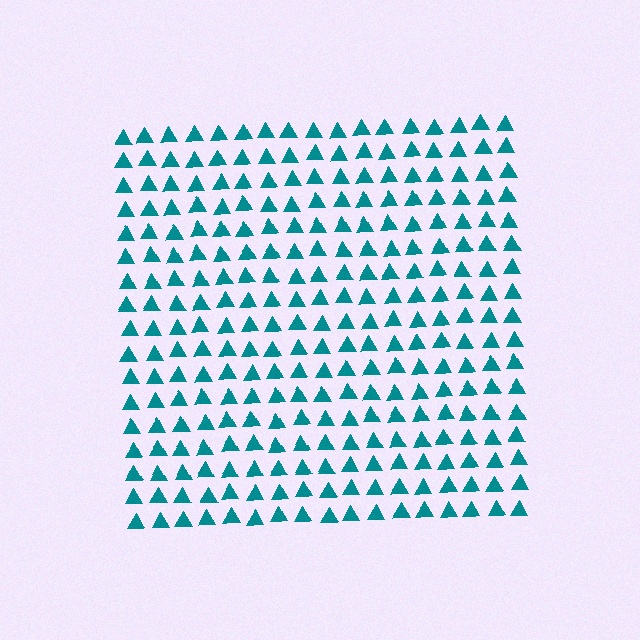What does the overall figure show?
The overall figure shows a square.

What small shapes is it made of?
It is made of small triangles.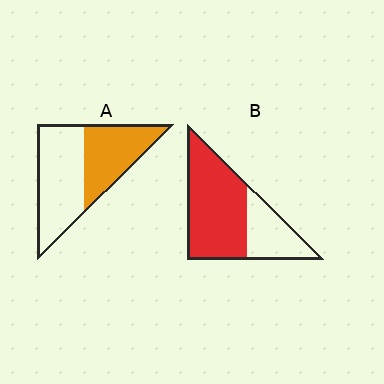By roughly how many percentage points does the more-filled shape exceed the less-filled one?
By roughly 25 percentage points (B over A).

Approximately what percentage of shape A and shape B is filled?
A is approximately 45% and B is approximately 70%.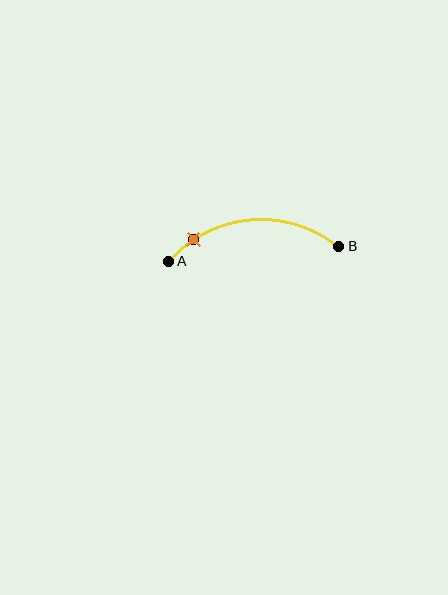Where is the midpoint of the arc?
The arc midpoint is the point on the curve farthest from the straight line joining A and B. It sits above that line.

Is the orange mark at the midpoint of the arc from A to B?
No. The orange mark lies on the arc but is closer to endpoint A. The arc midpoint would be at the point on the curve equidistant along the arc from both A and B.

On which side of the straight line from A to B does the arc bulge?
The arc bulges above the straight line connecting A and B.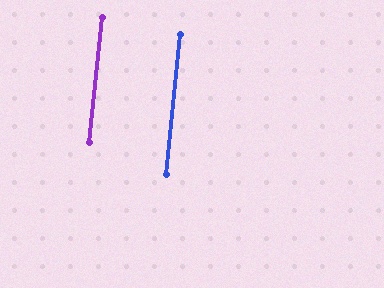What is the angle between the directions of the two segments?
Approximately 0 degrees.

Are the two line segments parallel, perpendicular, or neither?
Parallel — their directions differ by only 0.1°.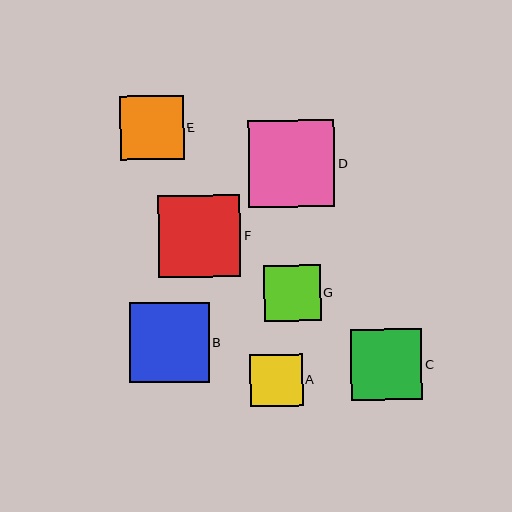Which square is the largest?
Square D is the largest with a size of approximately 86 pixels.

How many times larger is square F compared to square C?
Square F is approximately 1.1 times the size of square C.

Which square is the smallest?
Square A is the smallest with a size of approximately 53 pixels.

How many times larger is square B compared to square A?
Square B is approximately 1.5 times the size of square A.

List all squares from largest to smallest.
From largest to smallest: D, F, B, C, E, G, A.